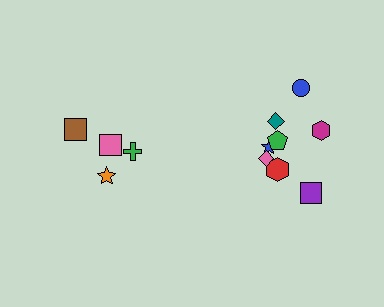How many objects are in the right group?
There are 8 objects.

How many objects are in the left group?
There are 4 objects.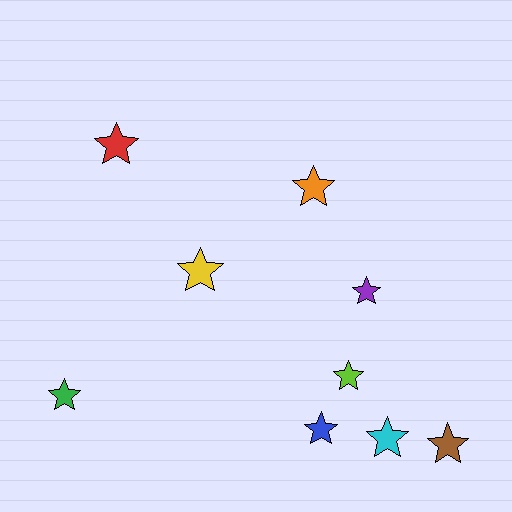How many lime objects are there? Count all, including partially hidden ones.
There is 1 lime object.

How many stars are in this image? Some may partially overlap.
There are 9 stars.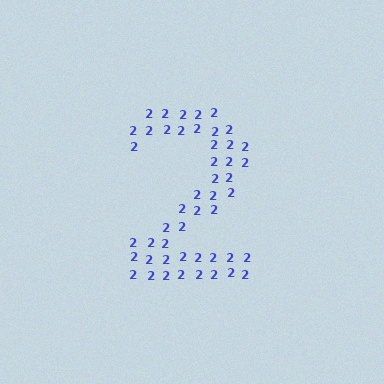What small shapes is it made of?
It is made of small digit 2's.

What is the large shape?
The large shape is the digit 2.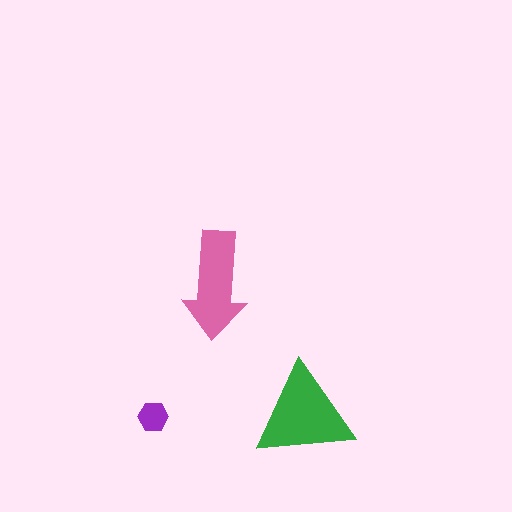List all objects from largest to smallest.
The green triangle, the pink arrow, the purple hexagon.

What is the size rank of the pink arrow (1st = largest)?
2nd.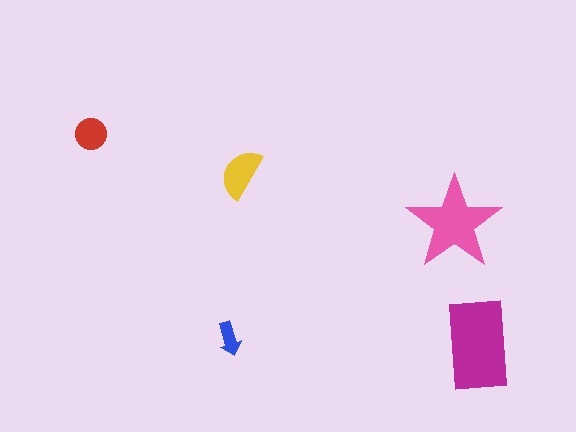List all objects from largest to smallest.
The magenta rectangle, the pink star, the yellow semicircle, the red circle, the blue arrow.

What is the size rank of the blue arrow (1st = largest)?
5th.